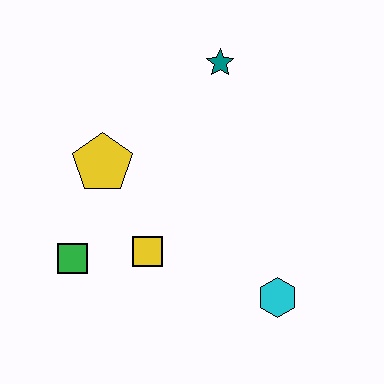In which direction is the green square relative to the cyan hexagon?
The green square is to the left of the cyan hexagon.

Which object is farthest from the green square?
The teal star is farthest from the green square.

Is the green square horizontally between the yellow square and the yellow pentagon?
No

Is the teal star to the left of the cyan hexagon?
Yes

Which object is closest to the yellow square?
The green square is closest to the yellow square.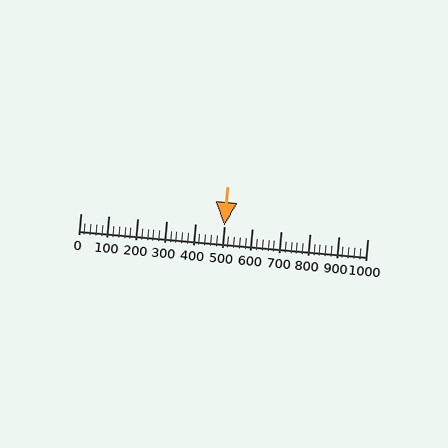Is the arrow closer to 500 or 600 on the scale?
The arrow is closer to 500.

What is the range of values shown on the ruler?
The ruler shows values from 0 to 1000.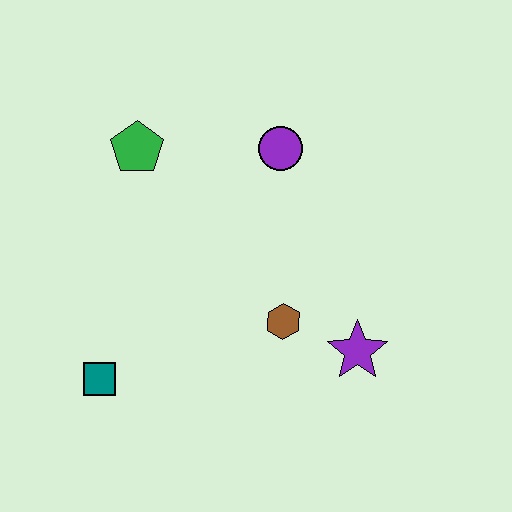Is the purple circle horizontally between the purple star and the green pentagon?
Yes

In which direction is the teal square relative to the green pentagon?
The teal square is below the green pentagon.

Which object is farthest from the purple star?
The green pentagon is farthest from the purple star.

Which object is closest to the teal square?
The brown hexagon is closest to the teal square.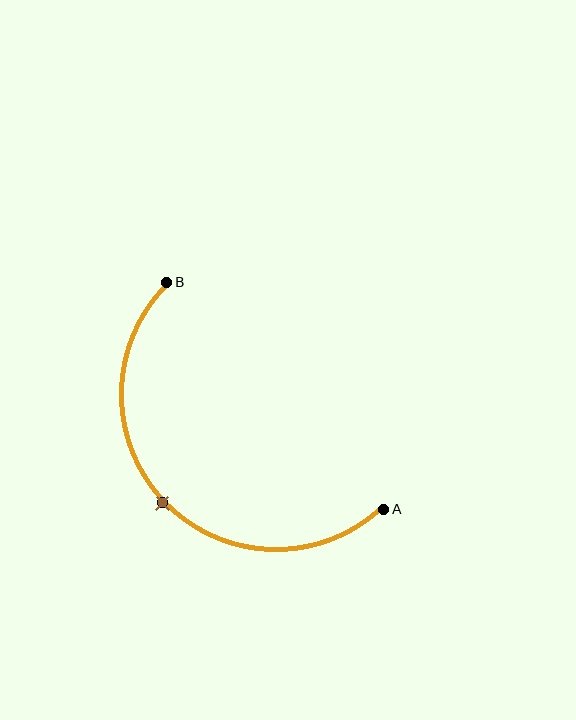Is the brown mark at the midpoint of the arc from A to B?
Yes. The brown mark lies on the arc at equal arc-length from both A and B — it is the arc midpoint.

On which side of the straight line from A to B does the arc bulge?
The arc bulges below and to the left of the straight line connecting A and B.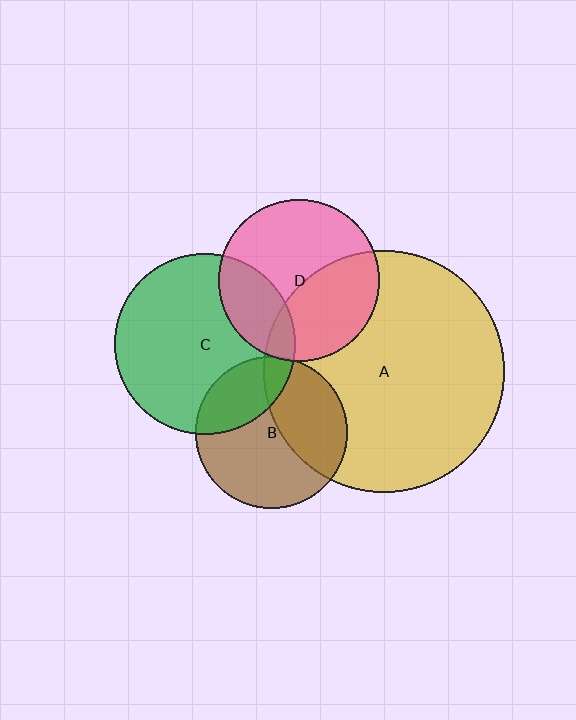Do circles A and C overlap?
Yes.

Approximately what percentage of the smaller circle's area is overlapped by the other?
Approximately 10%.